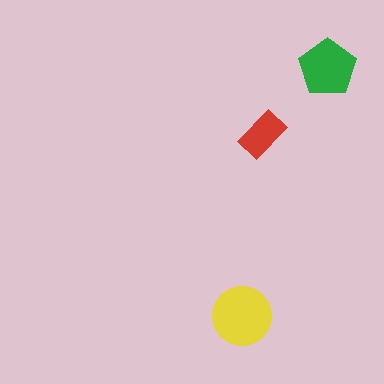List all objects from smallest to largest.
The red rectangle, the green pentagon, the yellow circle.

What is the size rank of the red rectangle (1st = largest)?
3rd.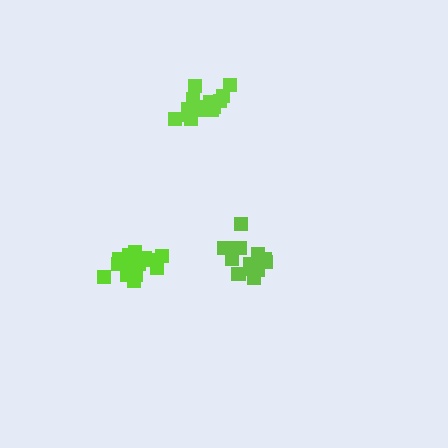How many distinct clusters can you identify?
There are 3 distinct clusters.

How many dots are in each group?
Group 1: 15 dots, Group 2: 19 dots, Group 3: 15 dots (49 total).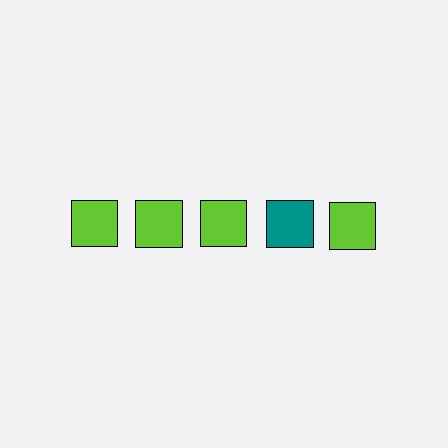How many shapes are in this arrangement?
There are 5 shapes arranged in a grid pattern.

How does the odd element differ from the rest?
It has a different color: teal instead of lime.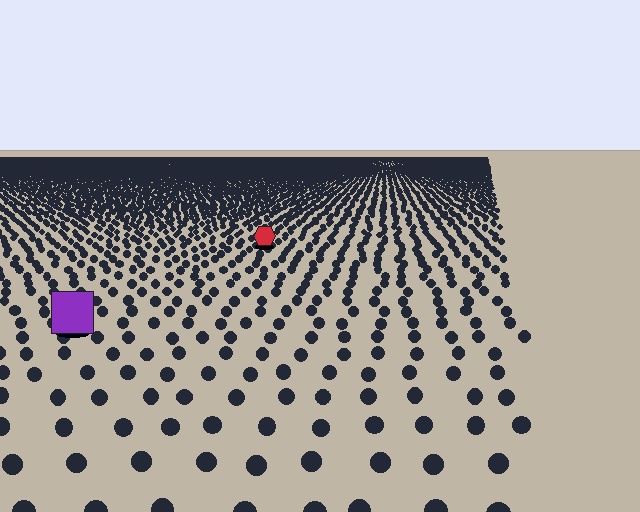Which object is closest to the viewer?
The purple square is closest. The texture marks near it are larger and more spread out.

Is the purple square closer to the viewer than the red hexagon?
Yes. The purple square is closer — you can tell from the texture gradient: the ground texture is coarser near it.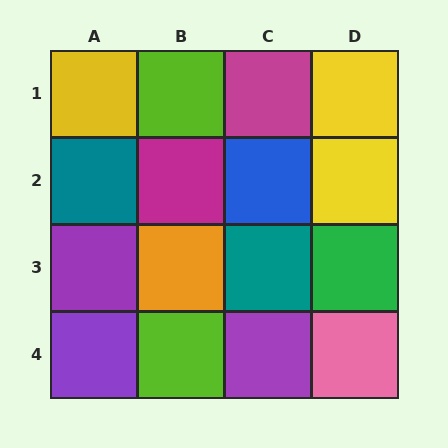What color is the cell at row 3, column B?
Orange.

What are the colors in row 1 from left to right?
Yellow, lime, magenta, yellow.